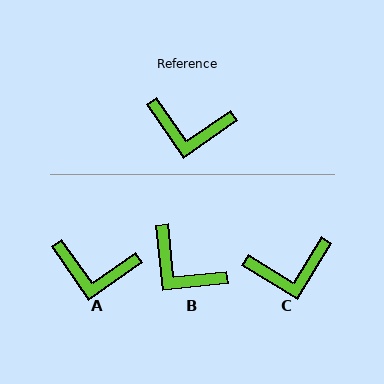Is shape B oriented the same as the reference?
No, it is off by about 29 degrees.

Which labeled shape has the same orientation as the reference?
A.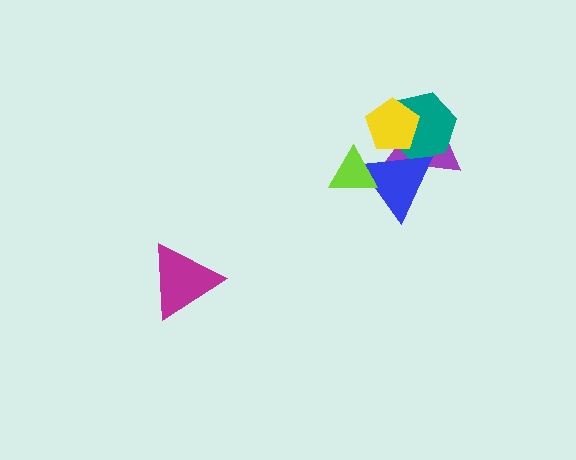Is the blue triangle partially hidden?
Yes, it is partially covered by another shape.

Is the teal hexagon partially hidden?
Yes, it is partially covered by another shape.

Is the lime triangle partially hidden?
No, no other shape covers it.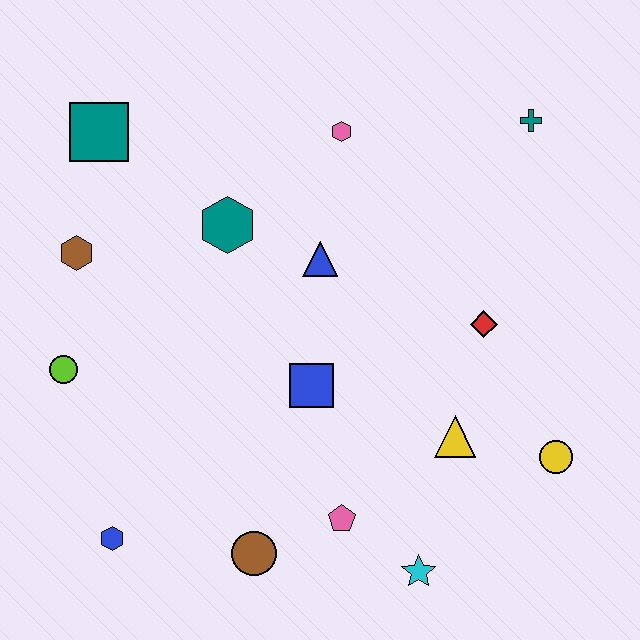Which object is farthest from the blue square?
The teal cross is farthest from the blue square.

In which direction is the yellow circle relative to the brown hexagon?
The yellow circle is to the right of the brown hexagon.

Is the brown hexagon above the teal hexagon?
No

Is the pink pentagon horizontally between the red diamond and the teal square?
Yes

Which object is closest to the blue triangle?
The teal hexagon is closest to the blue triangle.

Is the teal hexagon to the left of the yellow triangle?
Yes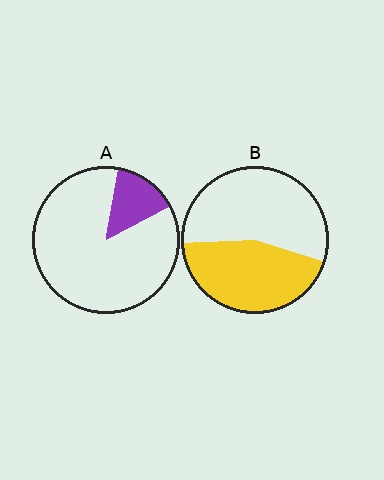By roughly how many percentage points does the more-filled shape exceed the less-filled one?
By roughly 30 percentage points (B over A).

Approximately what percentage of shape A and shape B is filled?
A is approximately 15% and B is approximately 45%.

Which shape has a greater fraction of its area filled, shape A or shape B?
Shape B.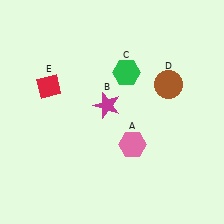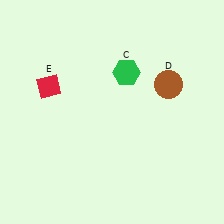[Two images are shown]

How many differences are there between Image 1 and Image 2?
There are 2 differences between the two images.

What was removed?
The magenta star (B), the pink hexagon (A) were removed in Image 2.